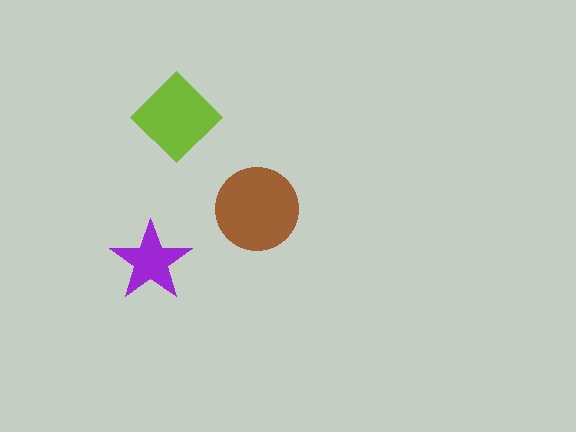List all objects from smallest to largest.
The purple star, the lime diamond, the brown circle.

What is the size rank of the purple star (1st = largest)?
3rd.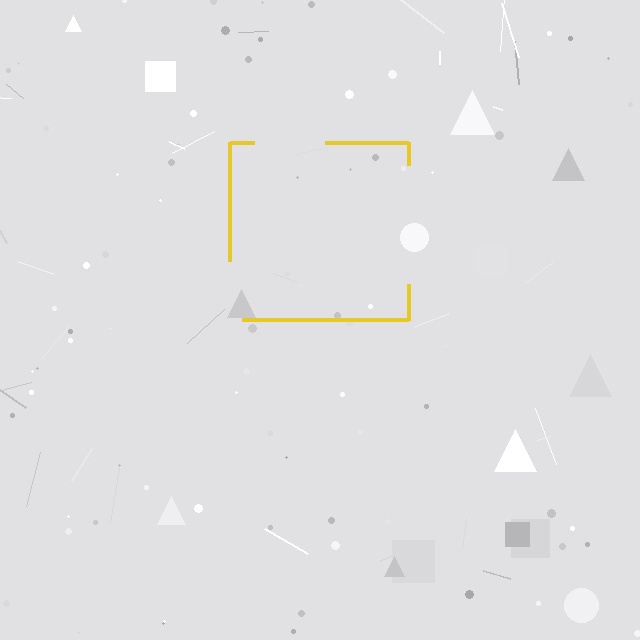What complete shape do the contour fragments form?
The contour fragments form a square.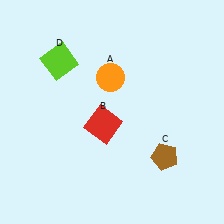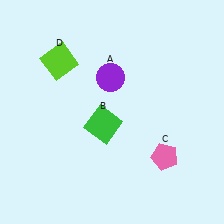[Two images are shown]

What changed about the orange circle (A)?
In Image 1, A is orange. In Image 2, it changed to purple.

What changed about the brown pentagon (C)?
In Image 1, C is brown. In Image 2, it changed to pink.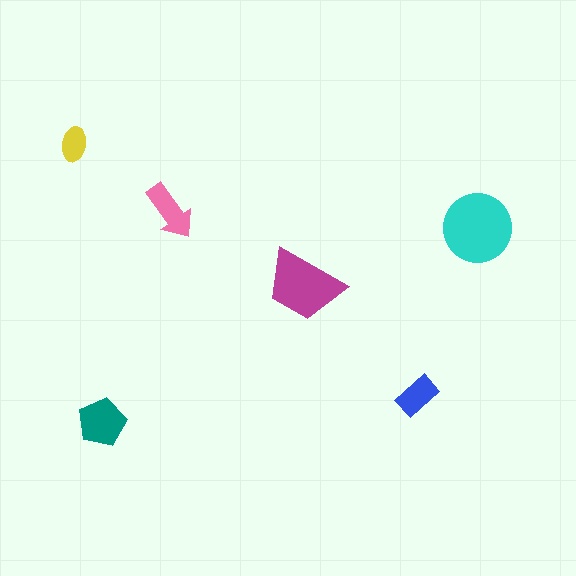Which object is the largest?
The cyan circle.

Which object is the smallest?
The yellow ellipse.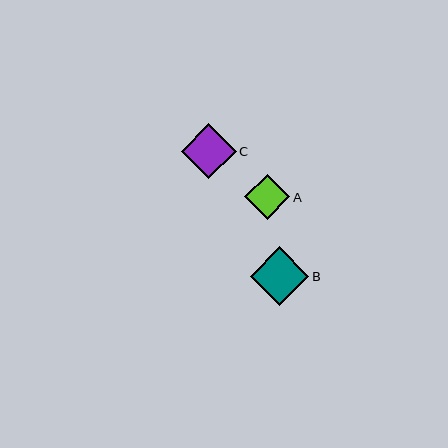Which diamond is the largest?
Diamond B is the largest with a size of approximately 59 pixels.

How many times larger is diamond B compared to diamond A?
Diamond B is approximately 1.3 times the size of diamond A.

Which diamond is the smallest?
Diamond A is the smallest with a size of approximately 45 pixels.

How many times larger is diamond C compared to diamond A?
Diamond C is approximately 1.2 times the size of diamond A.